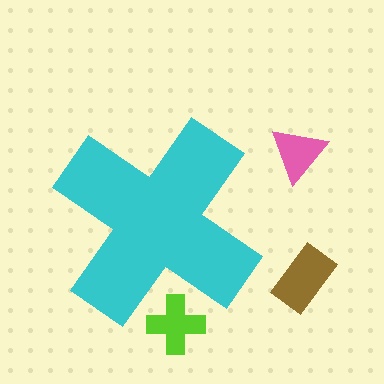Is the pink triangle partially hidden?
No, the pink triangle is fully visible.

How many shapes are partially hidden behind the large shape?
1 shape is partially hidden.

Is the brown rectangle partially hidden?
No, the brown rectangle is fully visible.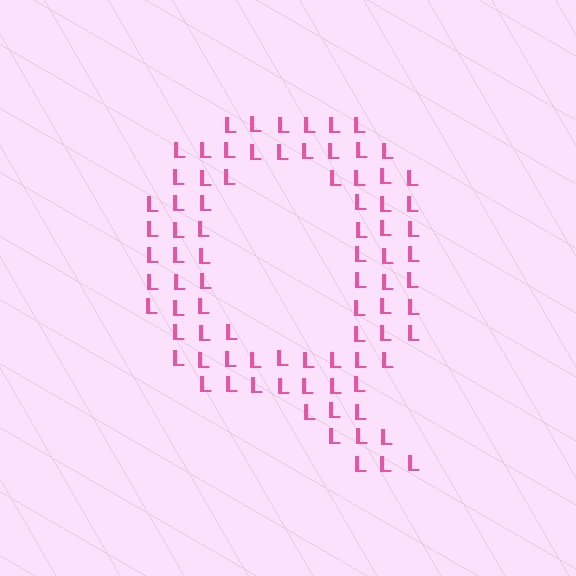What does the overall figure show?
The overall figure shows the letter Q.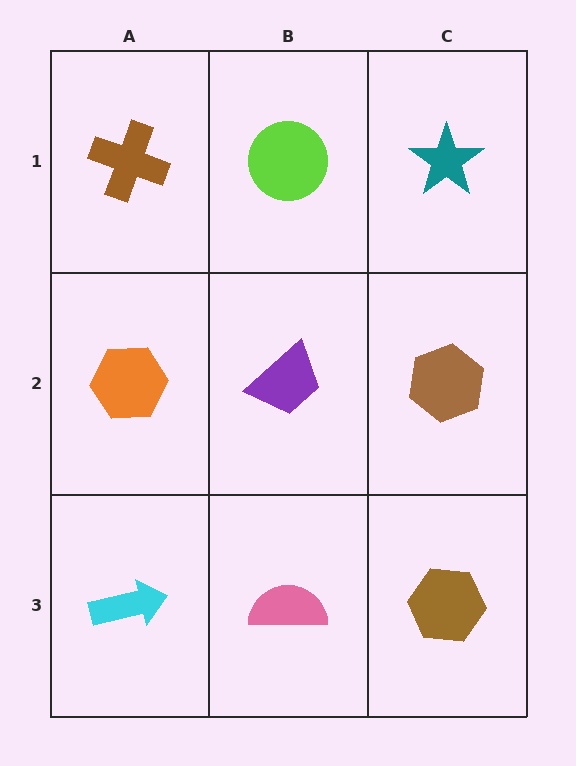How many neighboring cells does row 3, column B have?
3.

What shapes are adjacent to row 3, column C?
A brown hexagon (row 2, column C), a pink semicircle (row 3, column B).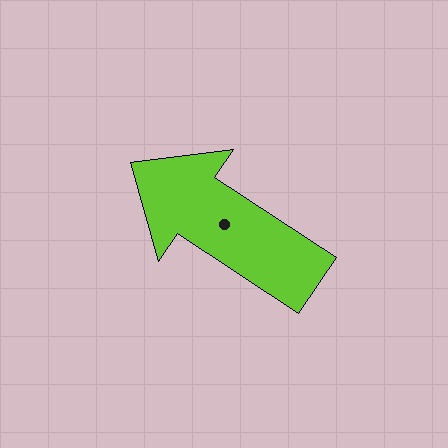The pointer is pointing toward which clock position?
Roughly 10 o'clock.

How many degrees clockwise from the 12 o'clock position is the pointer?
Approximately 304 degrees.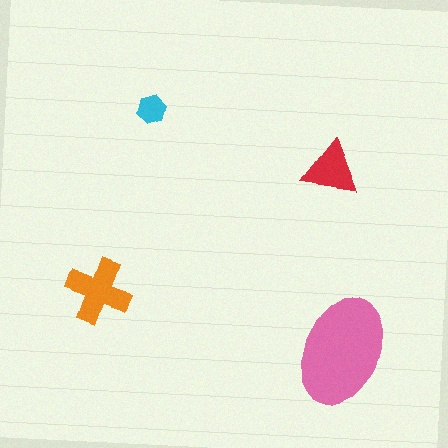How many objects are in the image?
There are 4 objects in the image.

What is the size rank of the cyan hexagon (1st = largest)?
4th.